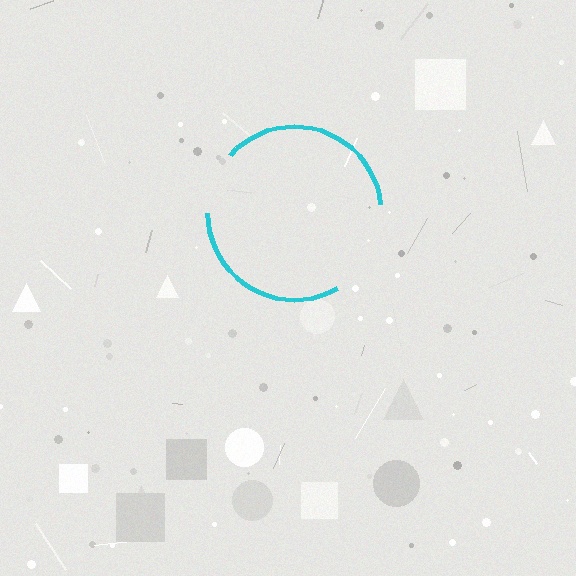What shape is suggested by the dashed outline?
The dashed outline suggests a circle.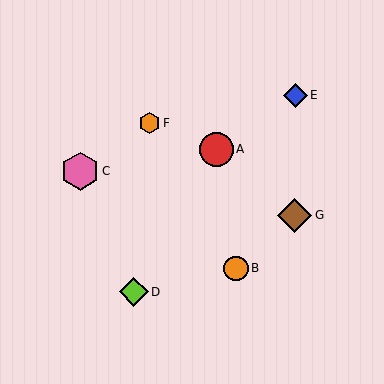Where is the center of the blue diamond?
The center of the blue diamond is at (295, 95).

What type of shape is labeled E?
Shape E is a blue diamond.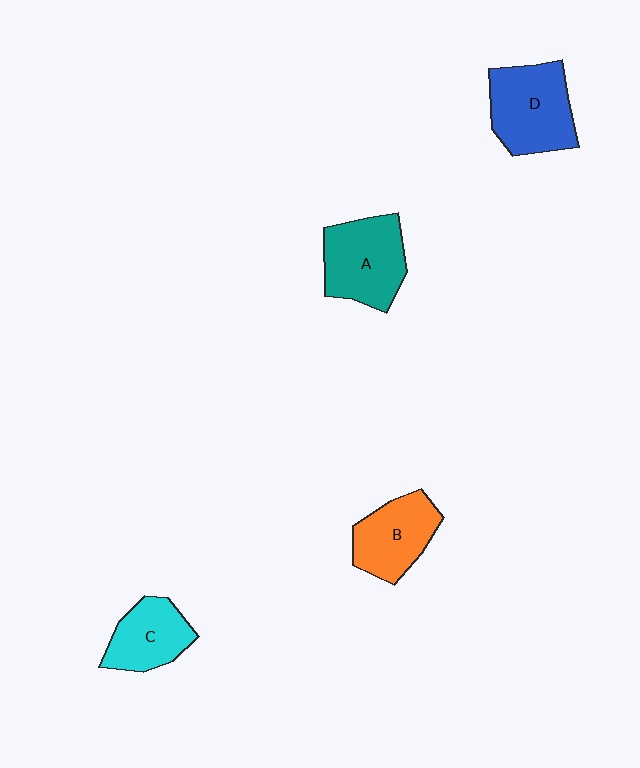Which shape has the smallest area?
Shape C (cyan).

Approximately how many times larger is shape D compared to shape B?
Approximately 1.2 times.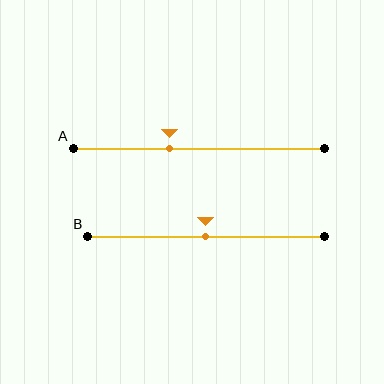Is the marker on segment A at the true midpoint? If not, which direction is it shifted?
No, the marker on segment A is shifted to the left by about 12% of the segment length.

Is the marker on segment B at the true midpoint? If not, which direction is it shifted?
Yes, the marker on segment B is at the true midpoint.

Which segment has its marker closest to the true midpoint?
Segment B has its marker closest to the true midpoint.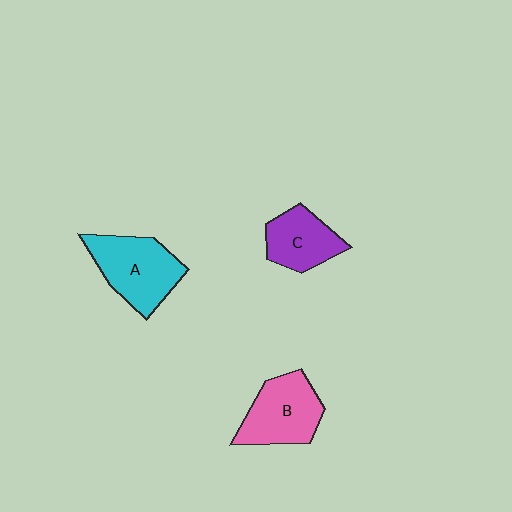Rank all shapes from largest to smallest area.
From largest to smallest: A (cyan), B (pink), C (purple).